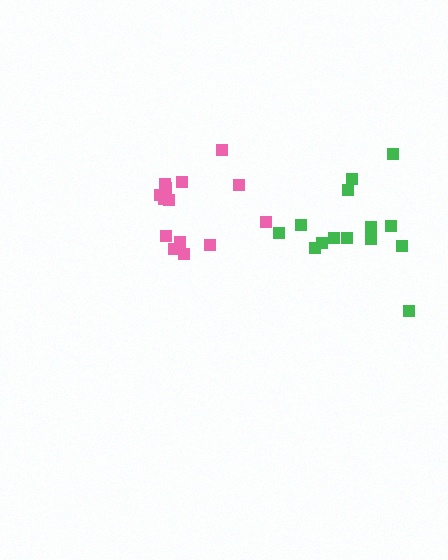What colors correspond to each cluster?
The clusters are colored: pink, green.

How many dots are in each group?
Group 1: 14 dots, Group 2: 14 dots (28 total).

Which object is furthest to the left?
The pink cluster is leftmost.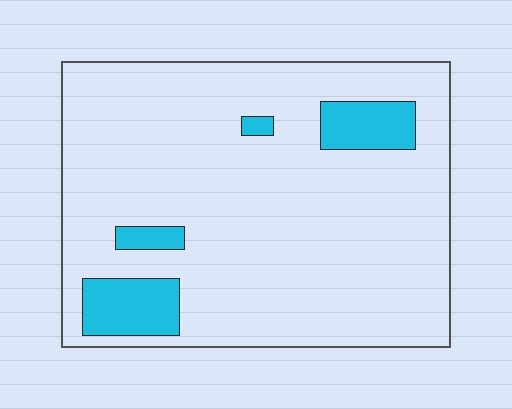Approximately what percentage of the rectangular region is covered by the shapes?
Approximately 10%.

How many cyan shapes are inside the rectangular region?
4.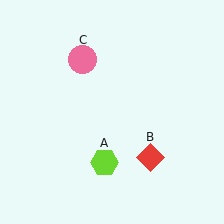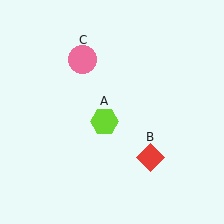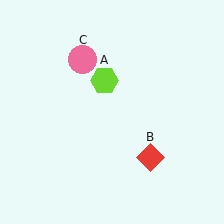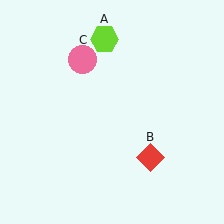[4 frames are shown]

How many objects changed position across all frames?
1 object changed position: lime hexagon (object A).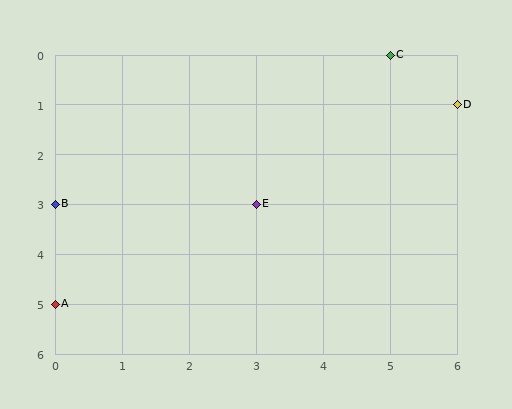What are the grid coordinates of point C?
Point C is at grid coordinates (5, 0).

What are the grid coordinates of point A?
Point A is at grid coordinates (0, 5).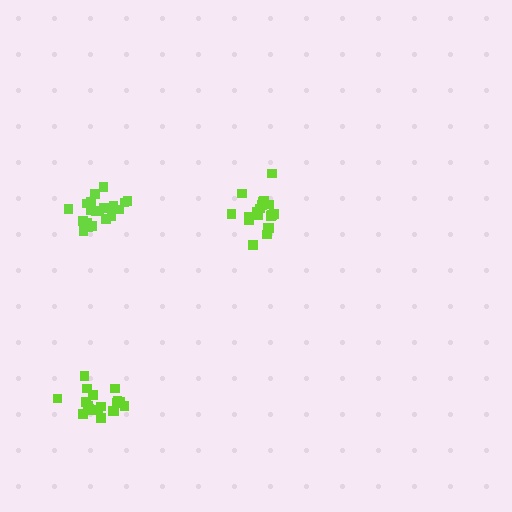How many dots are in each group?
Group 1: 19 dots, Group 2: 20 dots, Group 3: 19 dots (58 total).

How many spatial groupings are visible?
There are 3 spatial groupings.